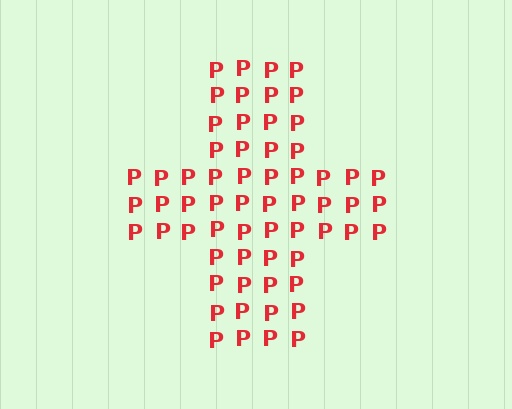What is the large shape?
The large shape is a cross.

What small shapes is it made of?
It is made of small letter P's.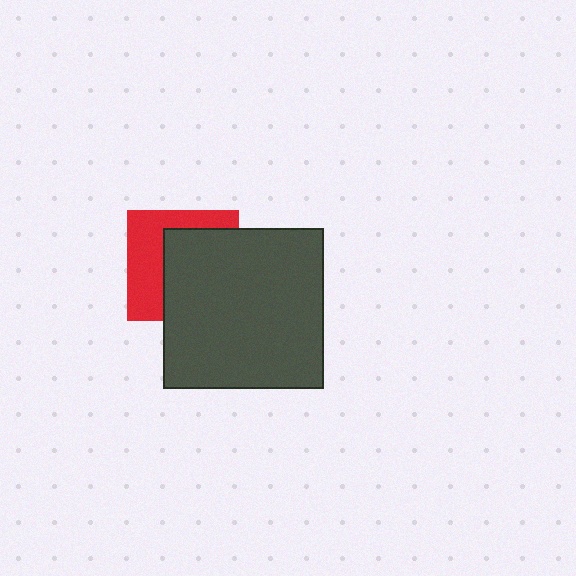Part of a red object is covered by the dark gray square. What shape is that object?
It is a square.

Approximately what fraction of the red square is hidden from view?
Roughly 57% of the red square is hidden behind the dark gray square.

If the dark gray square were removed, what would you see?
You would see the complete red square.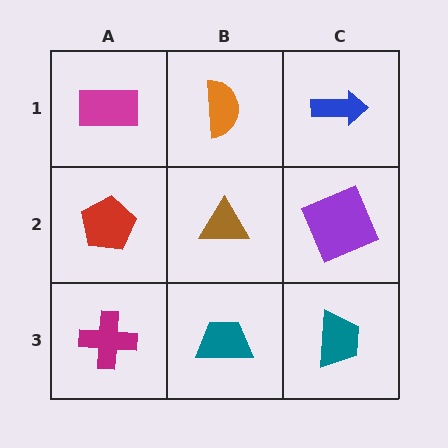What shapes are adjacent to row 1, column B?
A brown triangle (row 2, column B), a magenta rectangle (row 1, column A), a blue arrow (row 1, column C).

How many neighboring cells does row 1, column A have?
2.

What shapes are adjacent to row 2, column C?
A blue arrow (row 1, column C), a teal trapezoid (row 3, column C), a brown triangle (row 2, column B).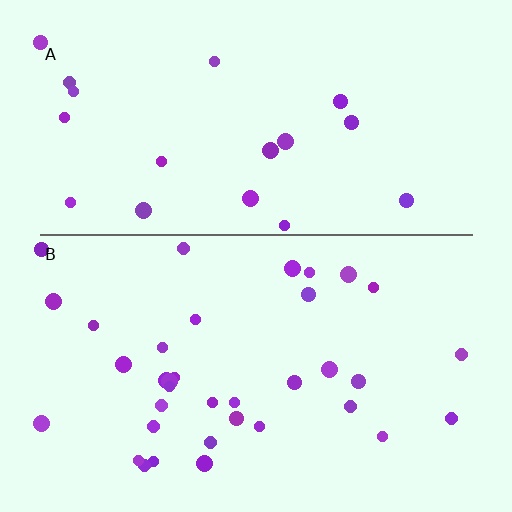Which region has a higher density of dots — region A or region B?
B (the bottom).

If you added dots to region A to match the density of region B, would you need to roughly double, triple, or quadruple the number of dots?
Approximately double.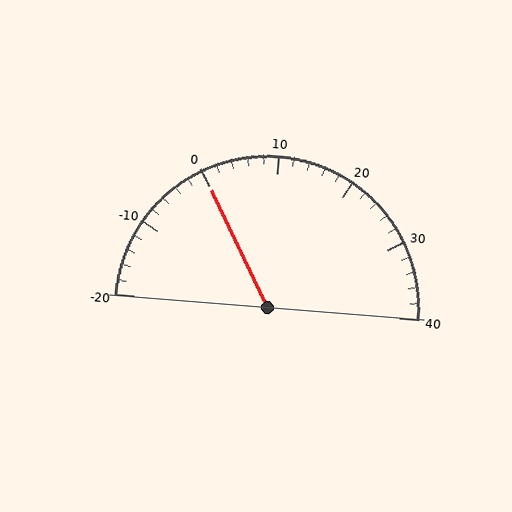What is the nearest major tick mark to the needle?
The nearest major tick mark is 0.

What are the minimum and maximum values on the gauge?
The gauge ranges from -20 to 40.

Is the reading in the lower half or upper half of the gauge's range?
The reading is in the lower half of the range (-20 to 40).